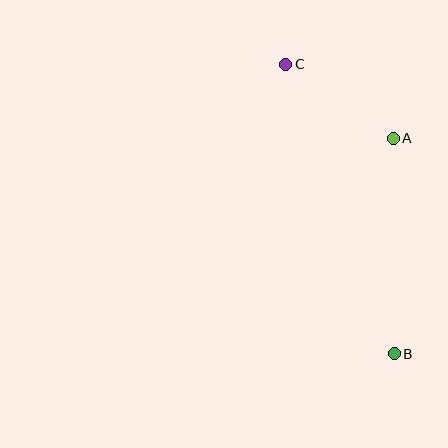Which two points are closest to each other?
Points A and C are closest to each other.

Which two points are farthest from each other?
Points B and C are farthest from each other.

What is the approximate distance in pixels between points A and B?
The distance between A and B is approximately 216 pixels.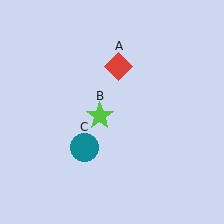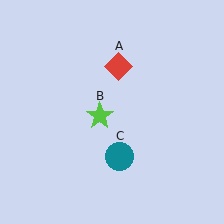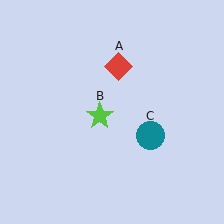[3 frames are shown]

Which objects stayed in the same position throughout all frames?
Red diamond (object A) and lime star (object B) remained stationary.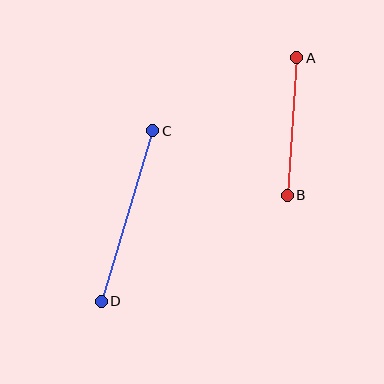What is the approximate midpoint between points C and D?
The midpoint is at approximately (127, 216) pixels.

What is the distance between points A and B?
The distance is approximately 137 pixels.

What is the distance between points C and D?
The distance is approximately 178 pixels.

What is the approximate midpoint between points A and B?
The midpoint is at approximately (292, 127) pixels.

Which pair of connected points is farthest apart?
Points C and D are farthest apart.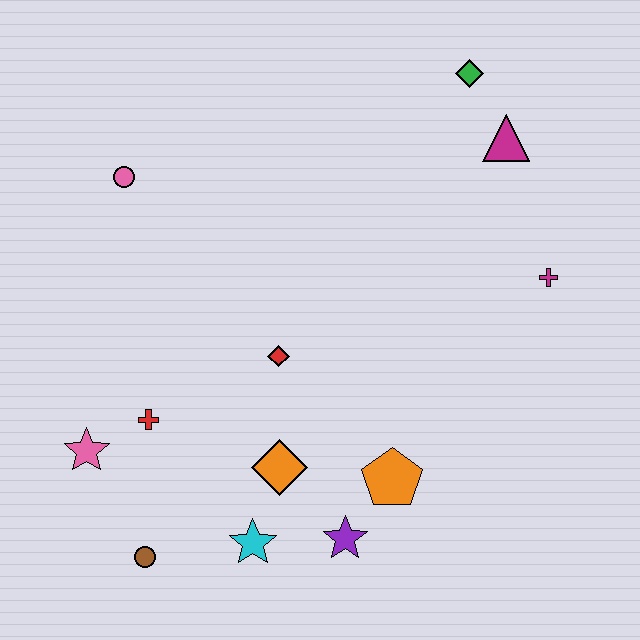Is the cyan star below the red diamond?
Yes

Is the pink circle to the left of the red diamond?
Yes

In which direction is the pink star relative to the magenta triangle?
The pink star is to the left of the magenta triangle.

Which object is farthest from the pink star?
The green diamond is farthest from the pink star.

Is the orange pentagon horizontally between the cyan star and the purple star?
No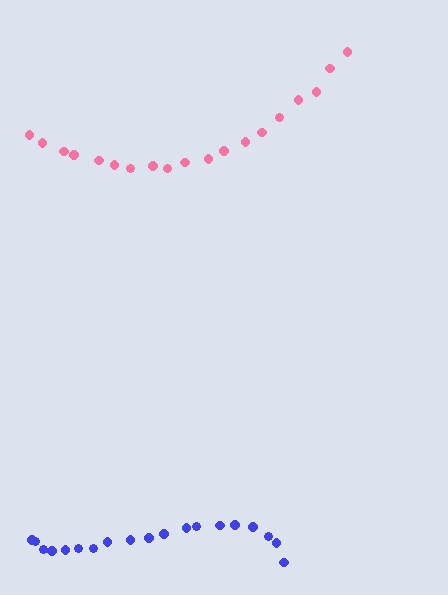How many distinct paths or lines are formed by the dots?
There are 2 distinct paths.